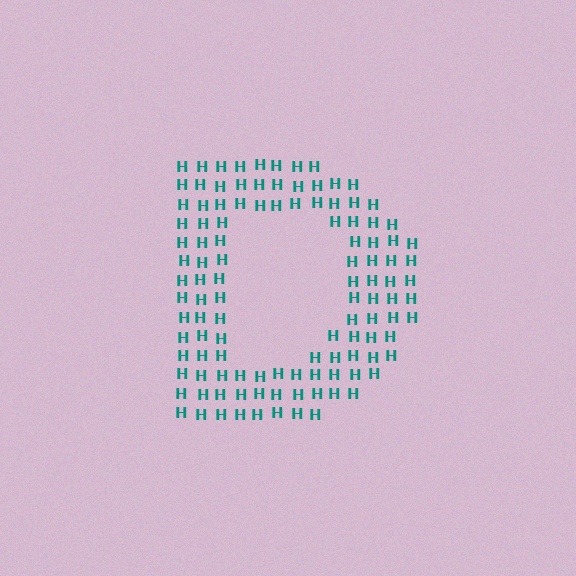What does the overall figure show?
The overall figure shows the letter D.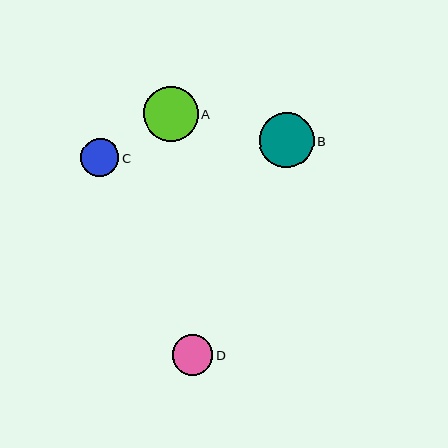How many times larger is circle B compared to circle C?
Circle B is approximately 1.4 times the size of circle C.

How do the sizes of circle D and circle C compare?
Circle D and circle C are approximately the same size.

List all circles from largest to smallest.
From largest to smallest: A, B, D, C.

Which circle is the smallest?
Circle C is the smallest with a size of approximately 38 pixels.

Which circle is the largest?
Circle A is the largest with a size of approximately 54 pixels.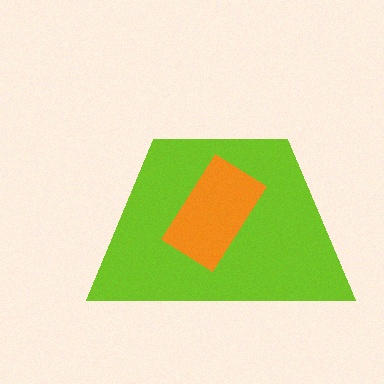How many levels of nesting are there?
2.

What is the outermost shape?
The lime trapezoid.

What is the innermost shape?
The orange rectangle.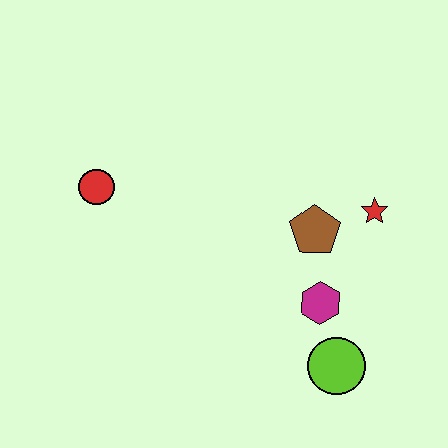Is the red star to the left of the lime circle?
No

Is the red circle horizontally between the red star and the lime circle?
No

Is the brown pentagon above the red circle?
No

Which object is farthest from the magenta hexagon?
The red circle is farthest from the magenta hexagon.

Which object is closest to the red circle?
The brown pentagon is closest to the red circle.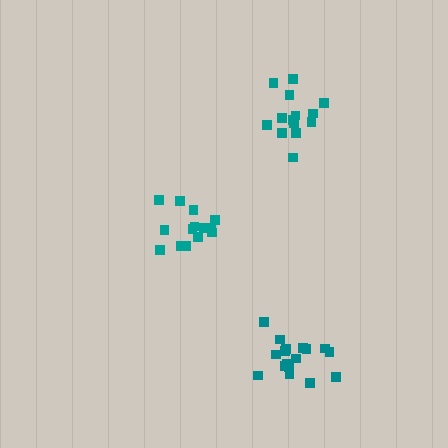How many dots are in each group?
Group 1: 17 dots, Group 2: 14 dots, Group 3: 15 dots (46 total).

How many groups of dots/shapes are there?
There are 3 groups.